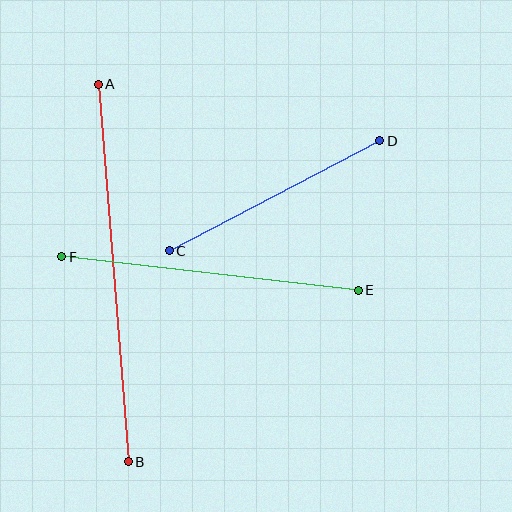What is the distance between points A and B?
The distance is approximately 379 pixels.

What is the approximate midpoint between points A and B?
The midpoint is at approximately (113, 273) pixels.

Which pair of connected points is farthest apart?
Points A and B are farthest apart.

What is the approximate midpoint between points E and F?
The midpoint is at approximately (210, 273) pixels.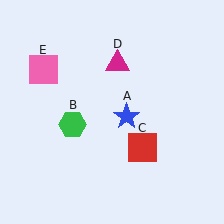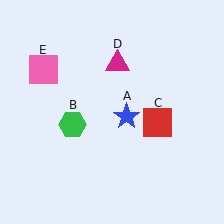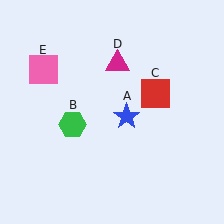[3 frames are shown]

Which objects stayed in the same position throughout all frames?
Blue star (object A) and green hexagon (object B) and magenta triangle (object D) and pink square (object E) remained stationary.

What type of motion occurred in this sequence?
The red square (object C) rotated counterclockwise around the center of the scene.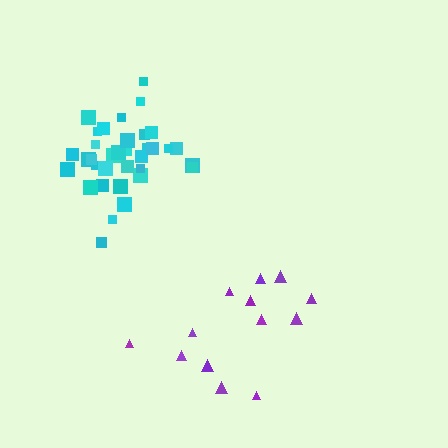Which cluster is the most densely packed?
Cyan.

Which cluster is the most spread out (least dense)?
Purple.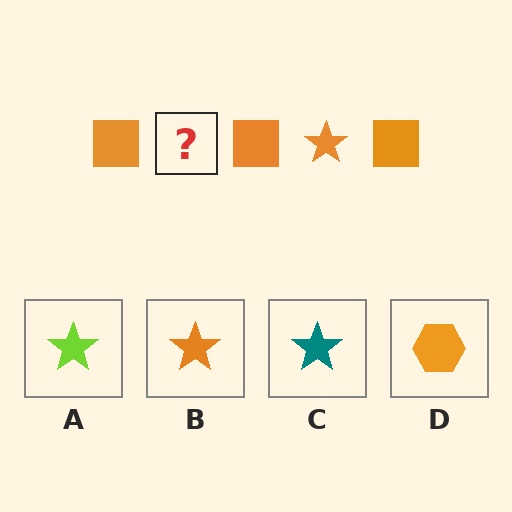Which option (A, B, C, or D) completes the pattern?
B.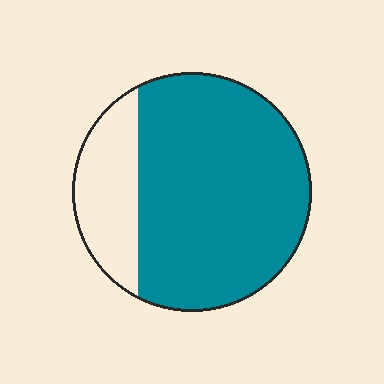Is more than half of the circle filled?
Yes.